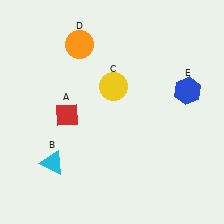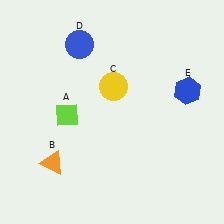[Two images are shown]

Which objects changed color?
A changed from red to lime. B changed from cyan to orange. D changed from orange to blue.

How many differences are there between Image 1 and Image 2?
There are 3 differences between the two images.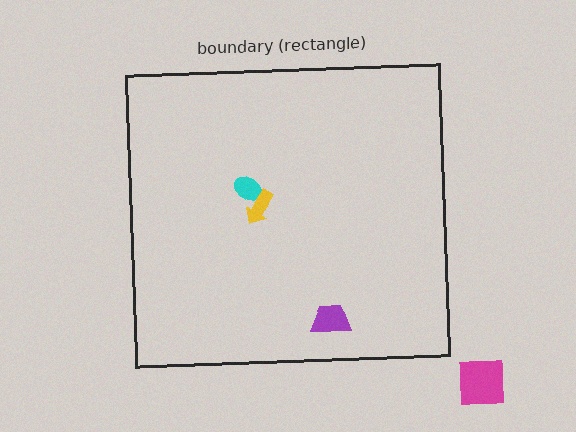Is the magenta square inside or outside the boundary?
Outside.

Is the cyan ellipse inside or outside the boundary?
Inside.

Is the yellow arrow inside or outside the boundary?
Inside.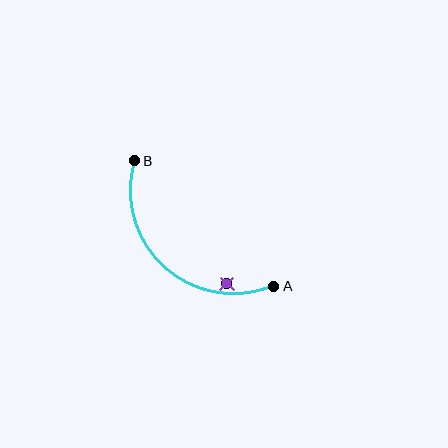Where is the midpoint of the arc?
The arc midpoint is the point on the curve farthest from the straight line joining A and B. It sits below and to the left of that line.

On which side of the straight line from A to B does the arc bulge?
The arc bulges below and to the left of the straight line connecting A and B.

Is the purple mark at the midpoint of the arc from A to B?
No — the purple mark does not lie on the arc at all. It sits slightly inside the curve.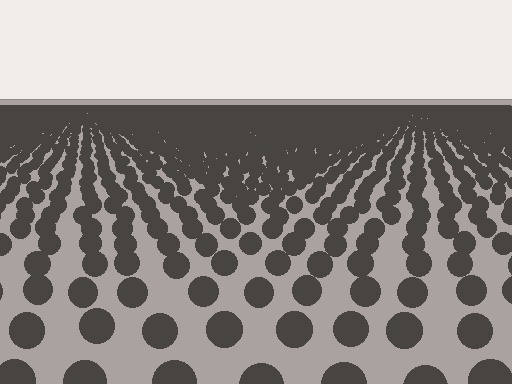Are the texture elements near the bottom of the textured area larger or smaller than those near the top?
Larger. Near the bottom, elements are closer to the viewer and appear at a bigger on-screen size.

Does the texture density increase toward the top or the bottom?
Density increases toward the top.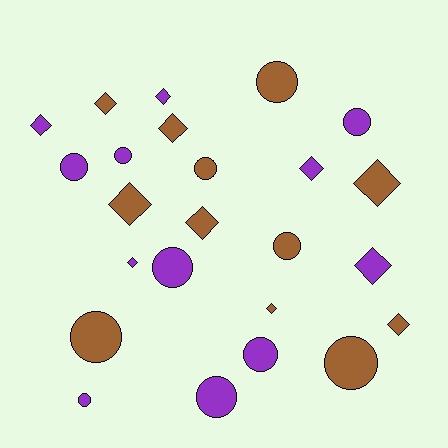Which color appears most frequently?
Purple, with 12 objects.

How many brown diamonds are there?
There are 7 brown diamonds.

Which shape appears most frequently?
Circle, with 12 objects.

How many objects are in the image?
There are 24 objects.